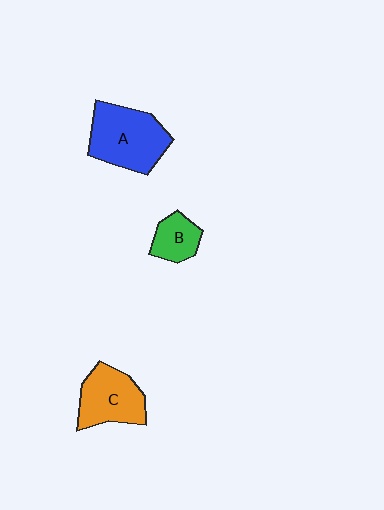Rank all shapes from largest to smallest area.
From largest to smallest: A (blue), C (orange), B (green).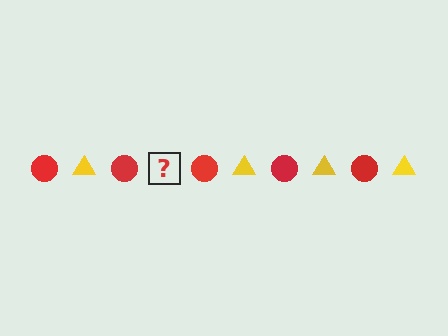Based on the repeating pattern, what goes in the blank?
The blank should be a yellow triangle.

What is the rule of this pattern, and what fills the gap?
The rule is that the pattern alternates between red circle and yellow triangle. The gap should be filled with a yellow triangle.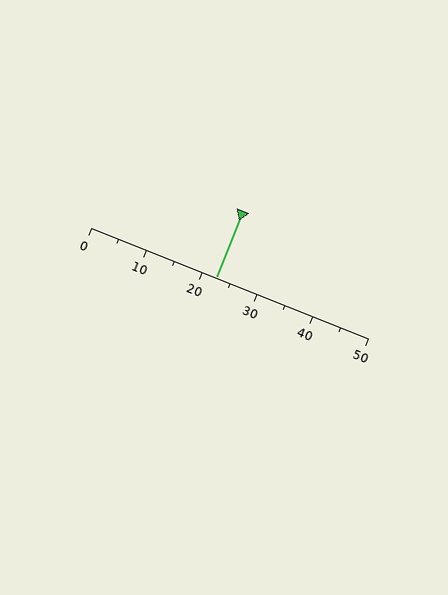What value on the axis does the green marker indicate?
The marker indicates approximately 22.5.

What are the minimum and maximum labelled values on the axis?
The axis runs from 0 to 50.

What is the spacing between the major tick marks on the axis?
The major ticks are spaced 10 apart.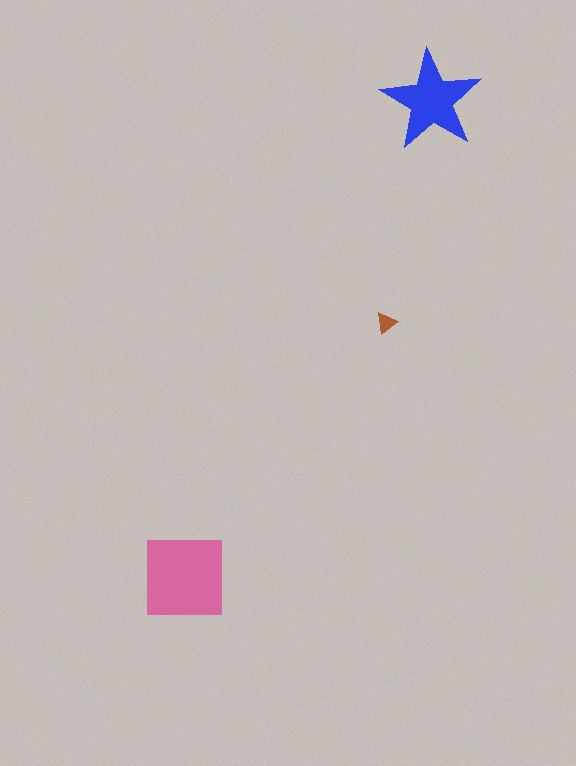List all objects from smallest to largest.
The brown triangle, the blue star, the pink square.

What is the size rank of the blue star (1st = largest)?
2nd.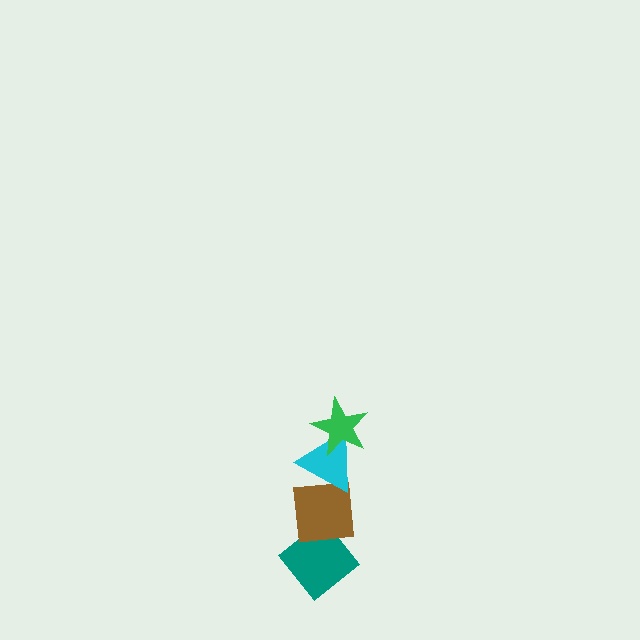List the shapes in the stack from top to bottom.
From top to bottom: the green star, the cyan triangle, the brown square, the teal diamond.